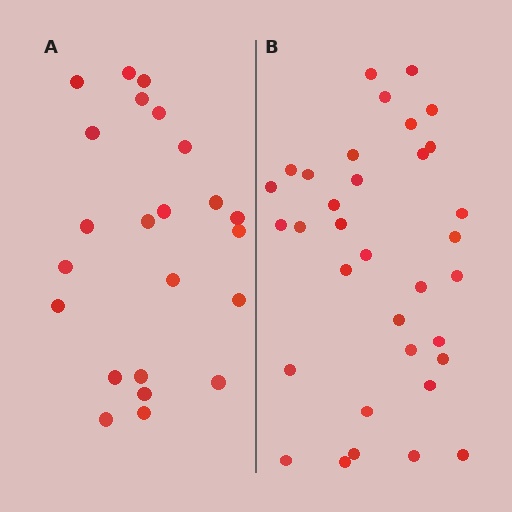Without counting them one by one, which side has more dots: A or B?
Region B (the right region) has more dots.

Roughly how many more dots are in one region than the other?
Region B has roughly 12 or so more dots than region A.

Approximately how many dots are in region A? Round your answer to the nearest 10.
About 20 dots. (The exact count is 23, which rounds to 20.)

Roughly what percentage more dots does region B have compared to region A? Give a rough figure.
About 50% more.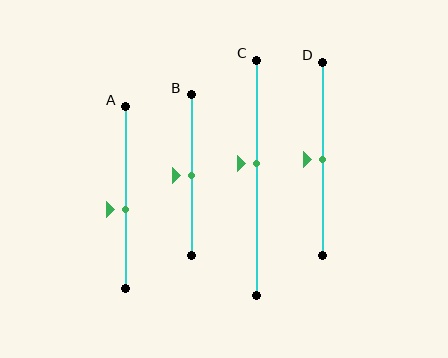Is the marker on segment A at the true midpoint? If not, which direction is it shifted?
No, the marker on segment A is shifted downward by about 7% of the segment length.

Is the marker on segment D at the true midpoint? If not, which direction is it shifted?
Yes, the marker on segment D is at the true midpoint.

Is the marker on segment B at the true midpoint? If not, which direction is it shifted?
Yes, the marker on segment B is at the true midpoint.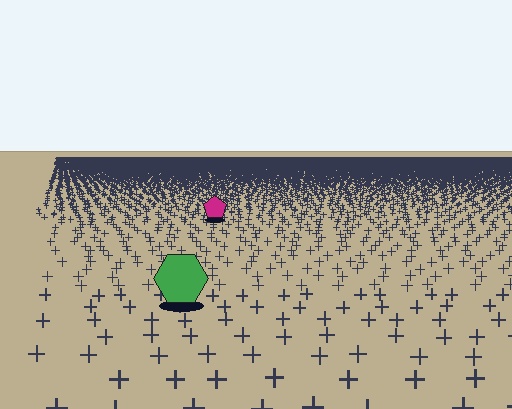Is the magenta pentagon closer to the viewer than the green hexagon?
No. The green hexagon is closer — you can tell from the texture gradient: the ground texture is coarser near it.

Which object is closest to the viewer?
The green hexagon is closest. The texture marks near it are larger and more spread out.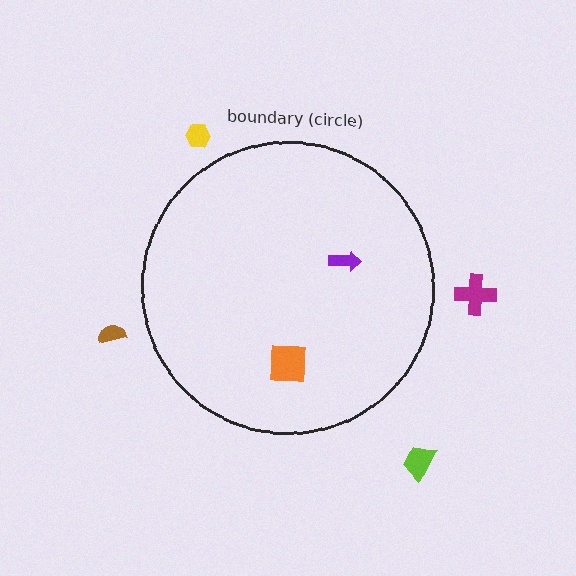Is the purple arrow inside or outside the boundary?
Inside.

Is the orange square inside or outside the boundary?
Inside.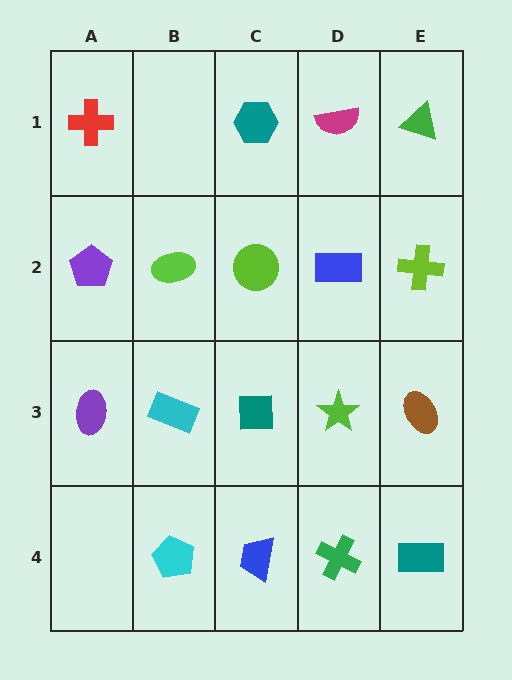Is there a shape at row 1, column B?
No, that cell is empty.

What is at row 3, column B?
A cyan rectangle.